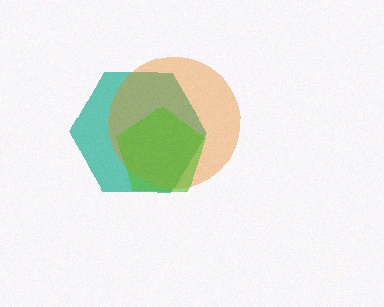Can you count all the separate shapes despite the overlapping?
Yes, there are 3 separate shapes.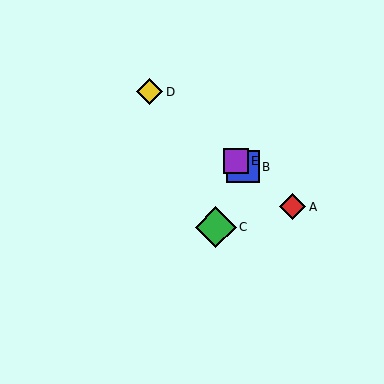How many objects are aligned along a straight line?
4 objects (A, B, D, E) are aligned along a straight line.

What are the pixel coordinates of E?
Object E is at (236, 161).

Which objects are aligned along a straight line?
Objects A, B, D, E are aligned along a straight line.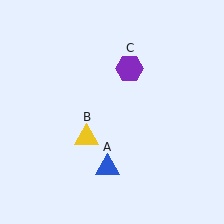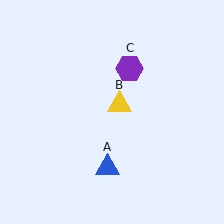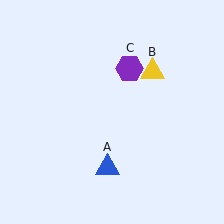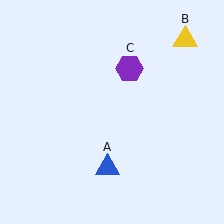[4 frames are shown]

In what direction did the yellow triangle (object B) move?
The yellow triangle (object B) moved up and to the right.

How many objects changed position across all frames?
1 object changed position: yellow triangle (object B).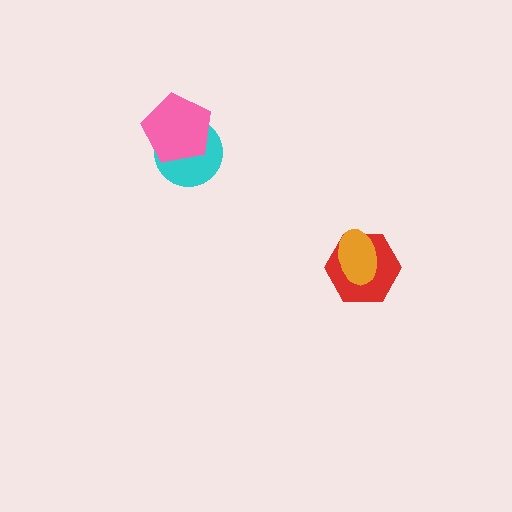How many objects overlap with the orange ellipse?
1 object overlaps with the orange ellipse.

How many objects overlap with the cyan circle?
1 object overlaps with the cyan circle.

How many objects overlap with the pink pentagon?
1 object overlaps with the pink pentagon.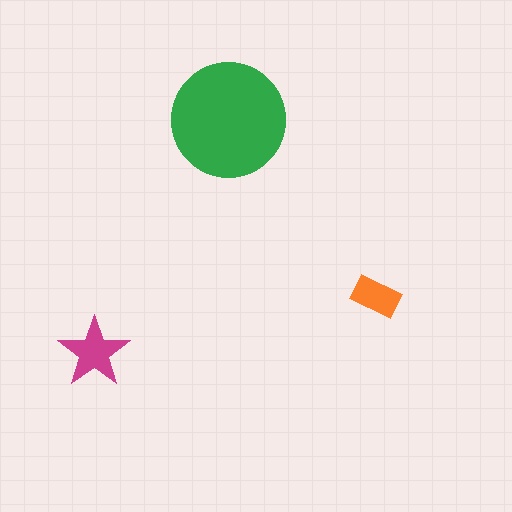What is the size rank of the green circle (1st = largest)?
1st.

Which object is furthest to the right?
The orange rectangle is rightmost.